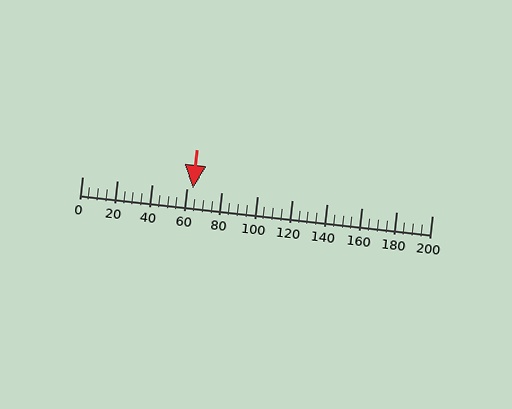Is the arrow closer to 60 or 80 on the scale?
The arrow is closer to 60.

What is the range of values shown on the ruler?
The ruler shows values from 0 to 200.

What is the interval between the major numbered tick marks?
The major tick marks are spaced 20 units apart.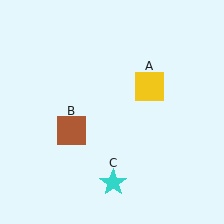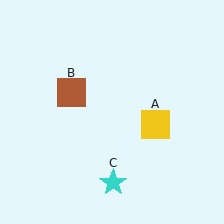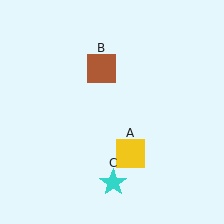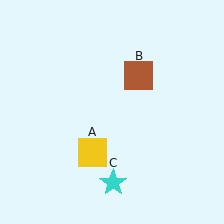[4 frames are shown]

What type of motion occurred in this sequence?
The yellow square (object A), brown square (object B) rotated clockwise around the center of the scene.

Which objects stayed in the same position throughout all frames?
Cyan star (object C) remained stationary.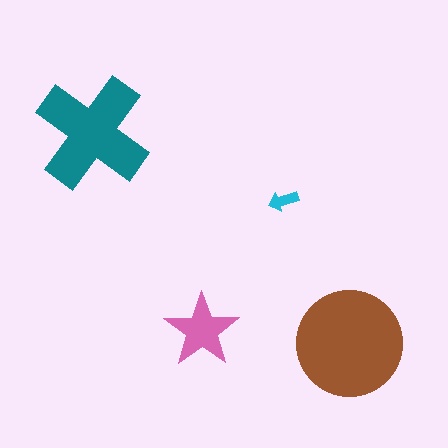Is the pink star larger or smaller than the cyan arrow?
Larger.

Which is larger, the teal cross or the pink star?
The teal cross.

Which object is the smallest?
The cyan arrow.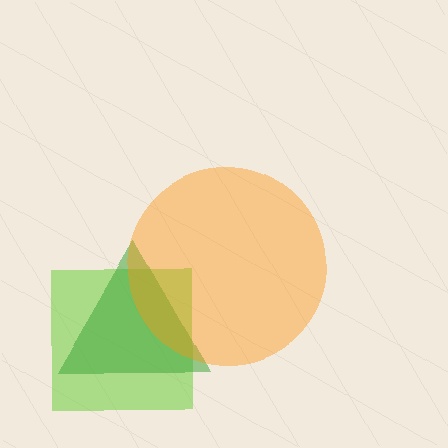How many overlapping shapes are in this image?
There are 3 overlapping shapes in the image.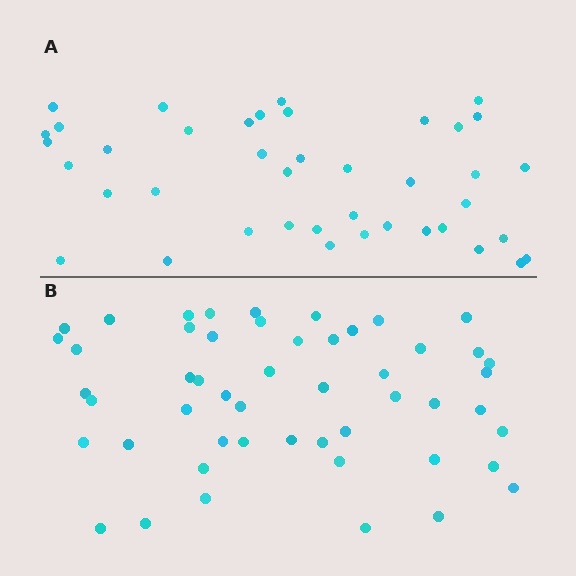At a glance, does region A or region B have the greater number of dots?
Region B (the bottom region) has more dots.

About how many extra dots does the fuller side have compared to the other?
Region B has roughly 10 or so more dots than region A.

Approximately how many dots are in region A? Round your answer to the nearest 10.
About 40 dots. (The exact count is 41, which rounds to 40.)